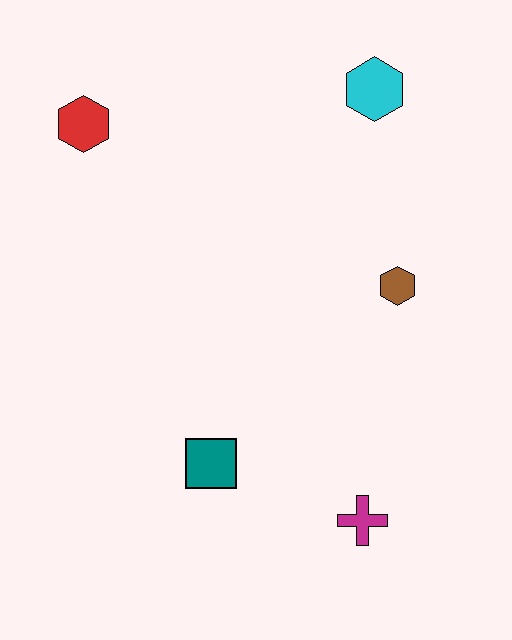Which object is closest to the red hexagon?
The cyan hexagon is closest to the red hexagon.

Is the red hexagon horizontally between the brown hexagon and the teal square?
No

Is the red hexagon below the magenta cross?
No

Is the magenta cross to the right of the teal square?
Yes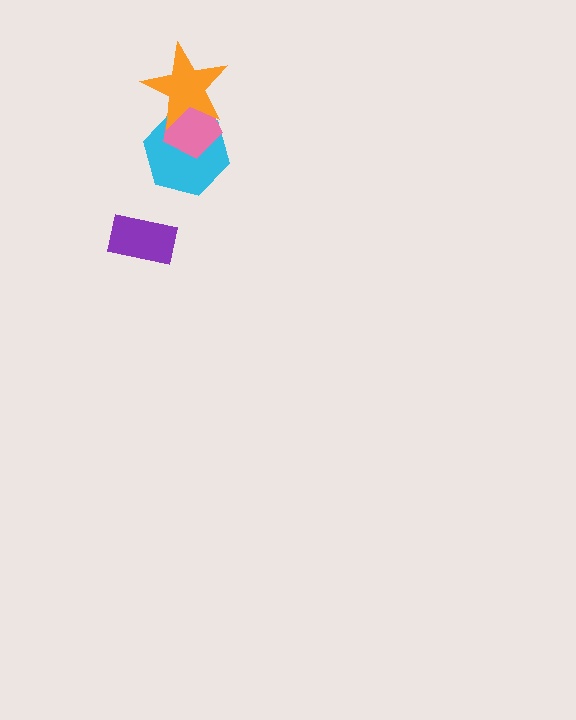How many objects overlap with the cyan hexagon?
2 objects overlap with the cyan hexagon.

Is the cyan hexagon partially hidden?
Yes, it is partially covered by another shape.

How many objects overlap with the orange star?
2 objects overlap with the orange star.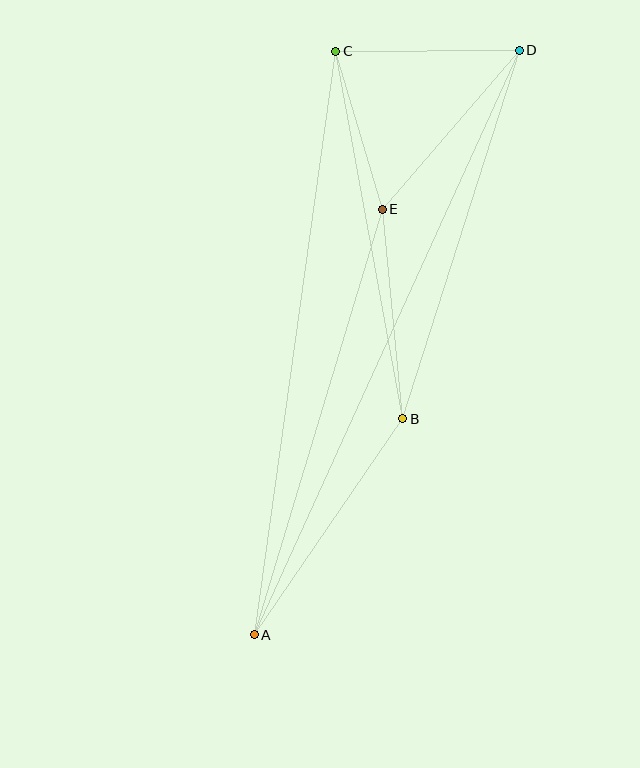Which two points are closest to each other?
Points C and E are closest to each other.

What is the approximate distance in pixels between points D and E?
The distance between D and E is approximately 210 pixels.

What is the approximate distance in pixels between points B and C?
The distance between B and C is approximately 374 pixels.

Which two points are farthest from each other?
Points A and D are farthest from each other.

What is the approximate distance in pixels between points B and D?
The distance between B and D is approximately 387 pixels.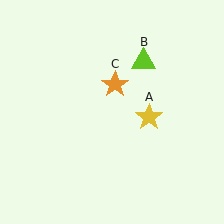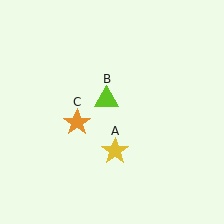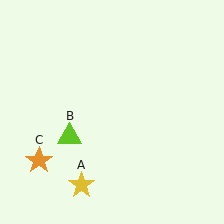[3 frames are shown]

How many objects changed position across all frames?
3 objects changed position: yellow star (object A), lime triangle (object B), orange star (object C).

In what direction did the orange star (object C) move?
The orange star (object C) moved down and to the left.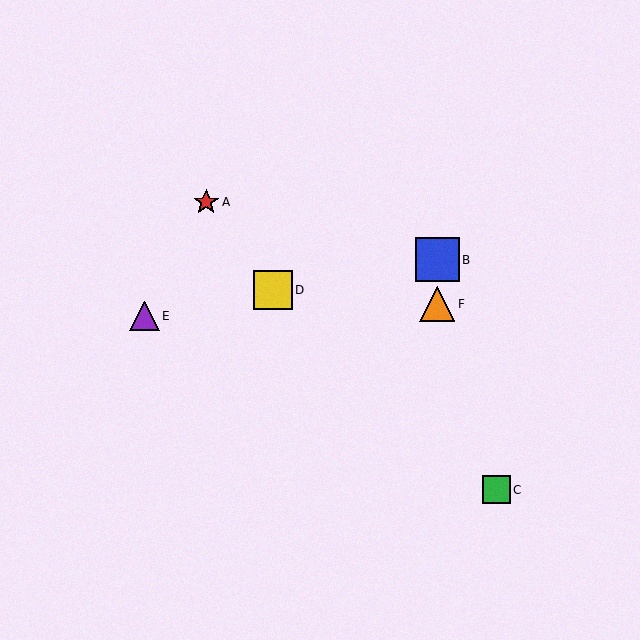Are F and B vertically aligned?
Yes, both are at x≈437.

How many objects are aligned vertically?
2 objects (B, F) are aligned vertically.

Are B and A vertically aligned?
No, B is at x≈437 and A is at x≈206.